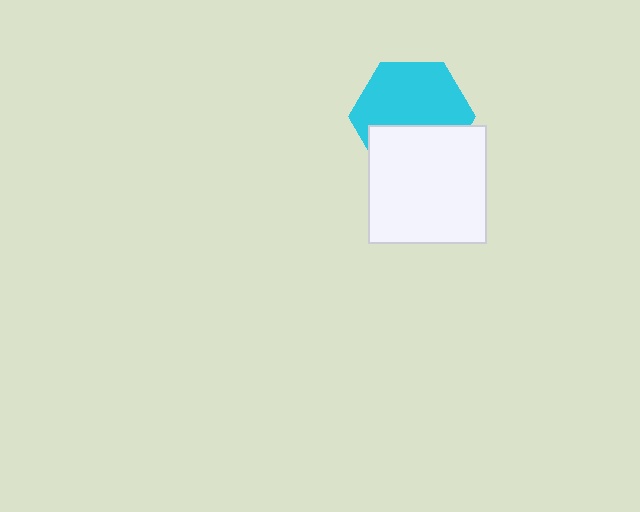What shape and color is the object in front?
The object in front is a white square.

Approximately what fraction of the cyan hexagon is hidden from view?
Roughly 38% of the cyan hexagon is hidden behind the white square.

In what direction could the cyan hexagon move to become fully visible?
The cyan hexagon could move up. That would shift it out from behind the white square entirely.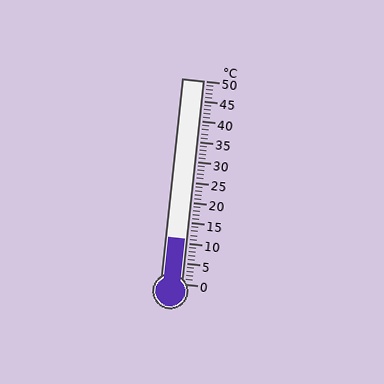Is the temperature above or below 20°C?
The temperature is below 20°C.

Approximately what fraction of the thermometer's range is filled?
The thermometer is filled to approximately 20% of its range.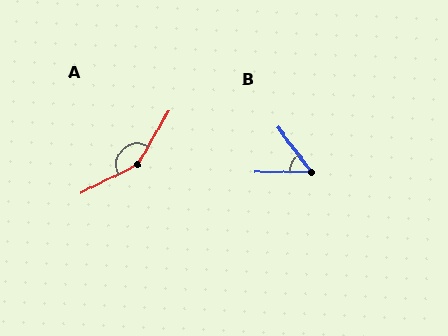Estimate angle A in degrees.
Approximately 147 degrees.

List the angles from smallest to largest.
B (53°), A (147°).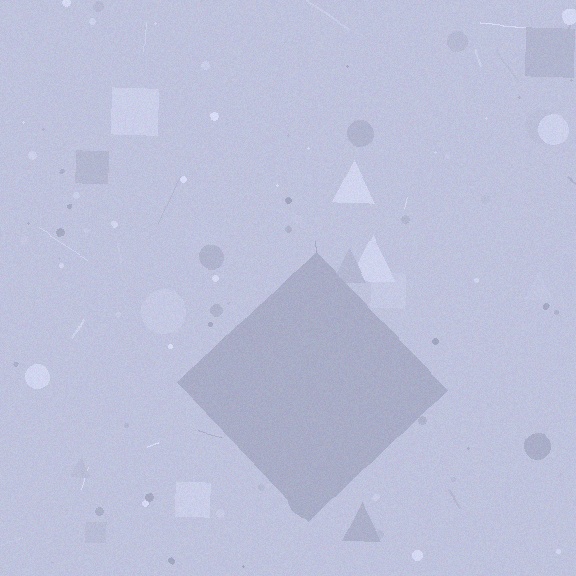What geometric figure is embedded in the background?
A diamond is embedded in the background.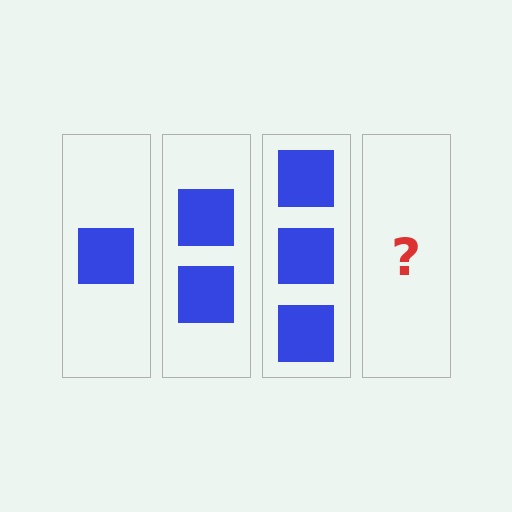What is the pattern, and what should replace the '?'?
The pattern is that each step adds one more square. The '?' should be 4 squares.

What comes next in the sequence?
The next element should be 4 squares.